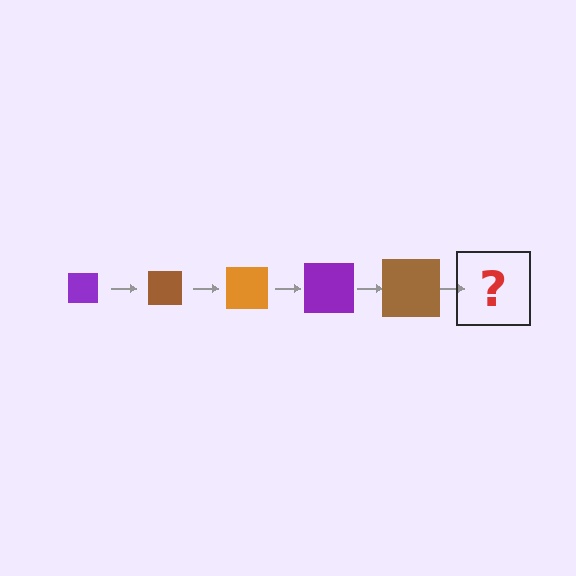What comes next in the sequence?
The next element should be an orange square, larger than the previous one.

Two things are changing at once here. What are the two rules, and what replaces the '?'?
The two rules are that the square grows larger each step and the color cycles through purple, brown, and orange. The '?' should be an orange square, larger than the previous one.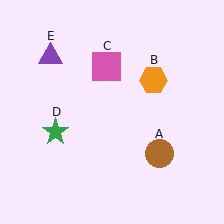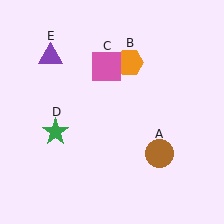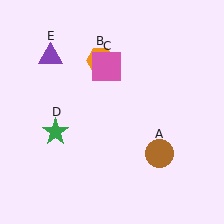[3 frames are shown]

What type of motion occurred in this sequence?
The orange hexagon (object B) rotated counterclockwise around the center of the scene.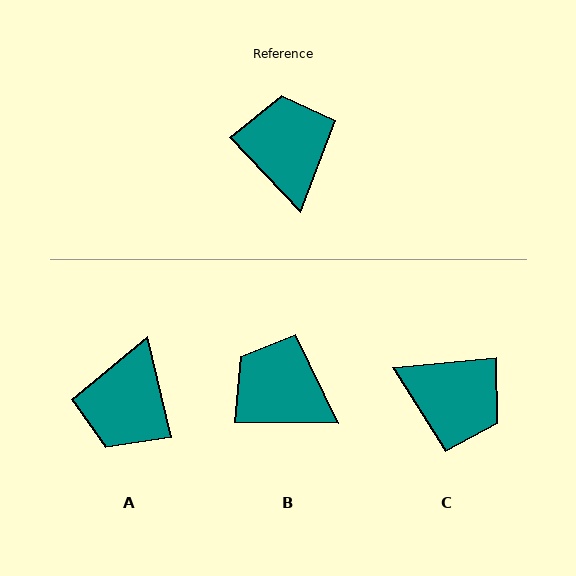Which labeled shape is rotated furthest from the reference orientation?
A, about 150 degrees away.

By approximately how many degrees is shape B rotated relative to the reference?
Approximately 46 degrees counter-clockwise.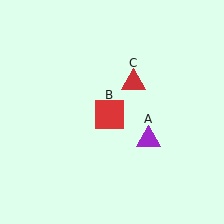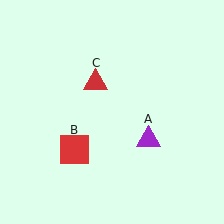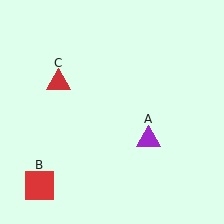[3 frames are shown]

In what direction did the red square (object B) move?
The red square (object B) moved down and to the left.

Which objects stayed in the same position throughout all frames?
Purple triangle (object A) remained stationary.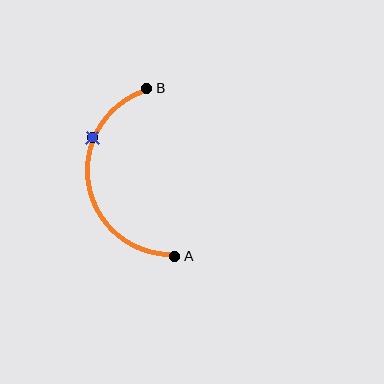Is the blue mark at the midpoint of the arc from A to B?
No. The blue mark lies on the arc but is closer to endpoint B. The arc midpoint would be at the point on the curve equidistant along the arc from both A and B.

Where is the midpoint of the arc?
The arc midpoint is the point on the curve farthest from the straight line joining A and B. It sits to the left of that line.